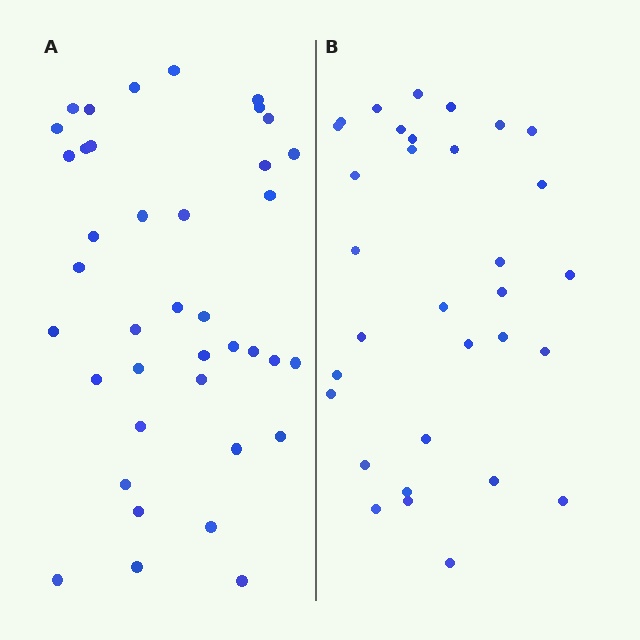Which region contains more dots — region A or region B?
Region A (the left region) has more dots.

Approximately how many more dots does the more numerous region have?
Region A has roughly 8 or so more dots than region B.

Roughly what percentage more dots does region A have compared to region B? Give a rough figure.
About 20% more.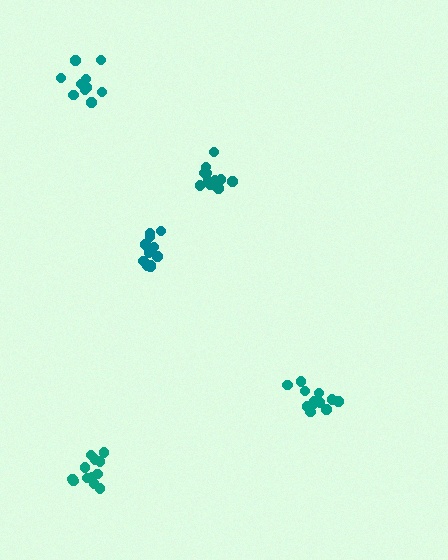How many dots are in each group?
Group 1: 11 dots, Group 2: 11 dots, Group 3: 12 dots, Group 4: 12 dots, Group 5: 11 dots (57 total).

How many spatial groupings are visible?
There are 5 spatial groupings.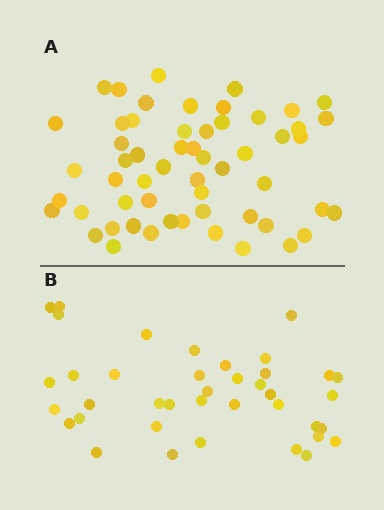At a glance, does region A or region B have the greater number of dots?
Region A (the top region) has more dots.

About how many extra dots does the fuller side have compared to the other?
Region A has approximately 15 more dots than region B.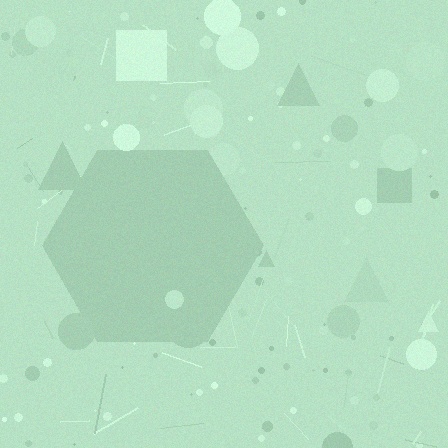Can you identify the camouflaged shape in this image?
The camouflaged shape is a hexagon.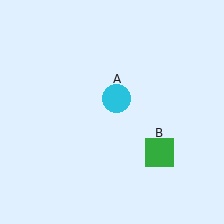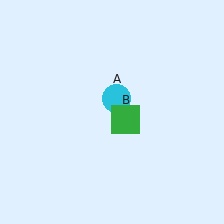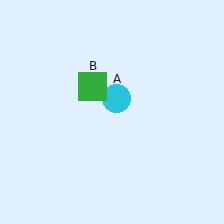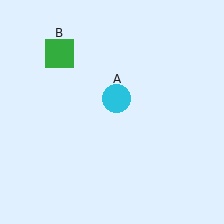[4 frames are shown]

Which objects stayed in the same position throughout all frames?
Cyan circle (object A) remained stationary.